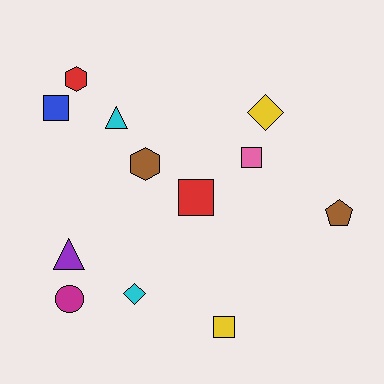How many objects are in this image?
There are 12 objects.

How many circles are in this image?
There is 1 circle.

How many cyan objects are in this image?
There are 2 cyan objects.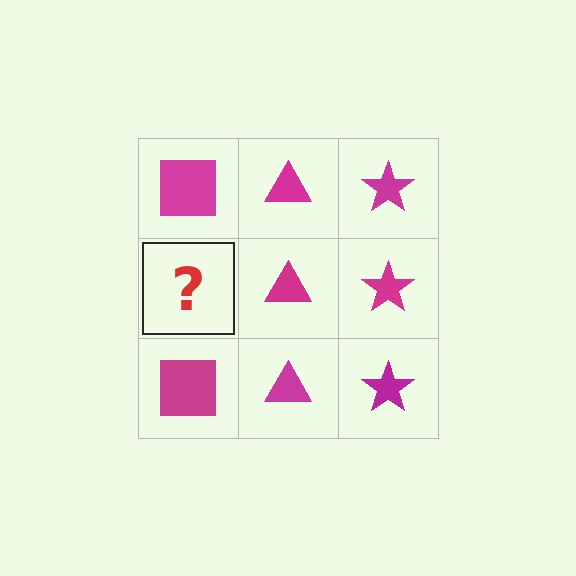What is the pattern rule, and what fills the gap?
The rule is that each column has a consistent shape. The gap should be filled with a magenta square.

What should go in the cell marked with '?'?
The missing cell should contain a magenta square.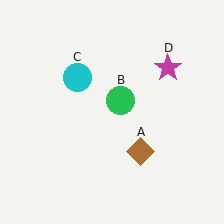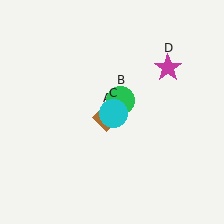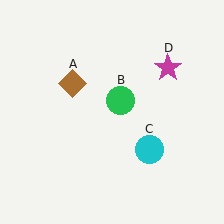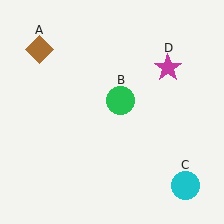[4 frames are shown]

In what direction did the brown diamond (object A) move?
The brown diamond (object A) moved up and to the left.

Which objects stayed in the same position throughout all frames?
Green circle (object B) and magenta star (object D) remained stationary.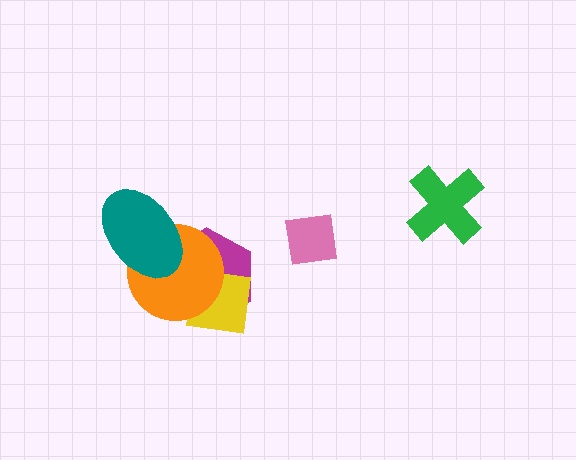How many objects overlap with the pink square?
0 objects overlap with the pink square.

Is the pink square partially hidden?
No, no other shape covers it.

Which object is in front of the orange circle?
The teal ellipse is in front of the orange circle.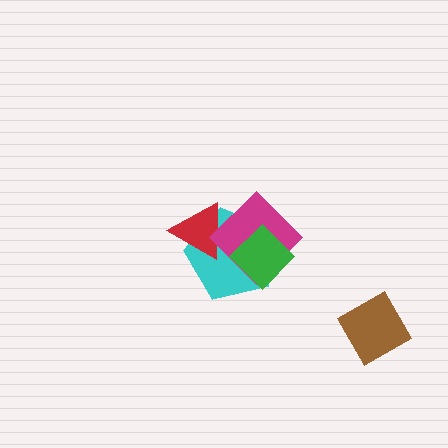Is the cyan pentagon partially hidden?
Yes, it is partially covered by another shape.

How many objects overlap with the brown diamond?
0 objects overlap with the brown diamond.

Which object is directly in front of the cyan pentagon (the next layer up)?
The red triangle is directly in front of the cyan pentagon.